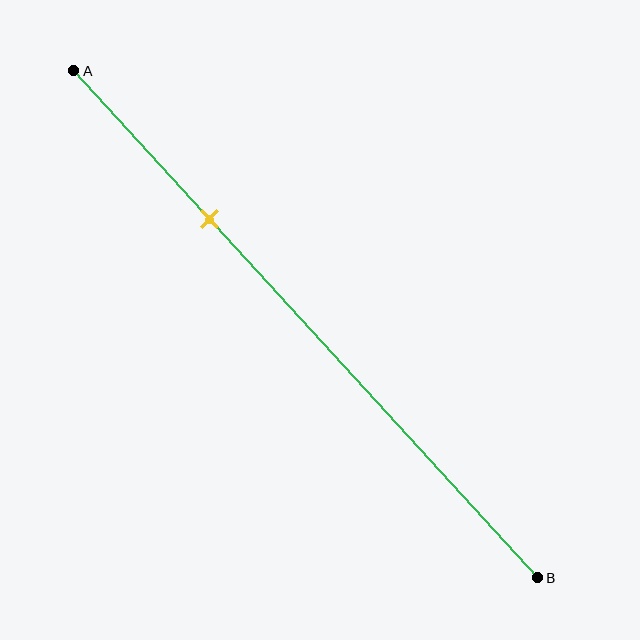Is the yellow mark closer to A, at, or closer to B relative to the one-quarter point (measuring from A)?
The yellow mark is closer to point B than the one-quarter point of segment AB.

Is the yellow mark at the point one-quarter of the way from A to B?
No, the mark is at about 30% from A, not at the 25% one-quarter point.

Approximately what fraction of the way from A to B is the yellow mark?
The yellow mark is approximately 30% of the way from A to B.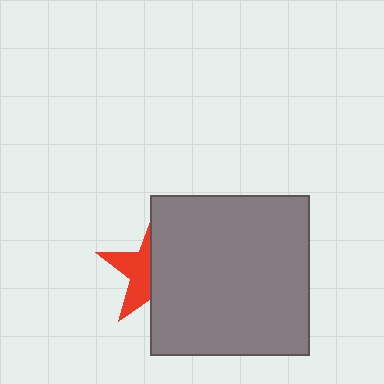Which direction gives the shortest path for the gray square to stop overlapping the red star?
Moving right gives the shortest separation.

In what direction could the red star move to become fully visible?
The red star could move left. That would shift it out from behind the gray square entirely.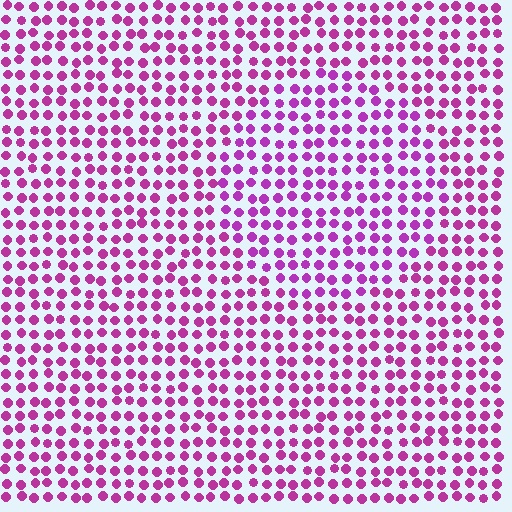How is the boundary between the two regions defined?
The boundary is defined purely by a slight shift in hue (about 16 degrees). Spacing, size, and orientation are identical on both sides.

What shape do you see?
I see a circle.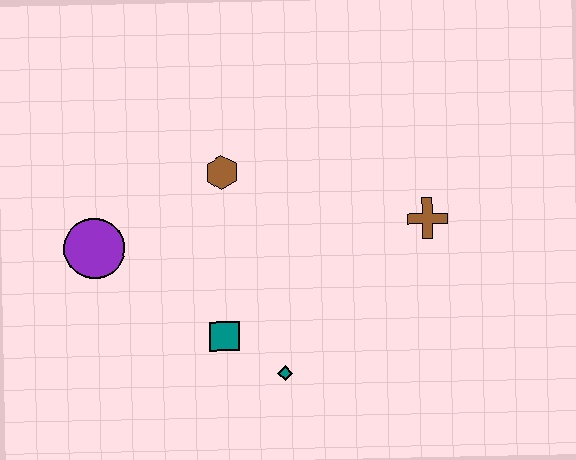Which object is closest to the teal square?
The teal diamond is closest to the teal square.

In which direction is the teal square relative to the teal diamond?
The teal square is to the left of the teal diamond.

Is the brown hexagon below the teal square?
No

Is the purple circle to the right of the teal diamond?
No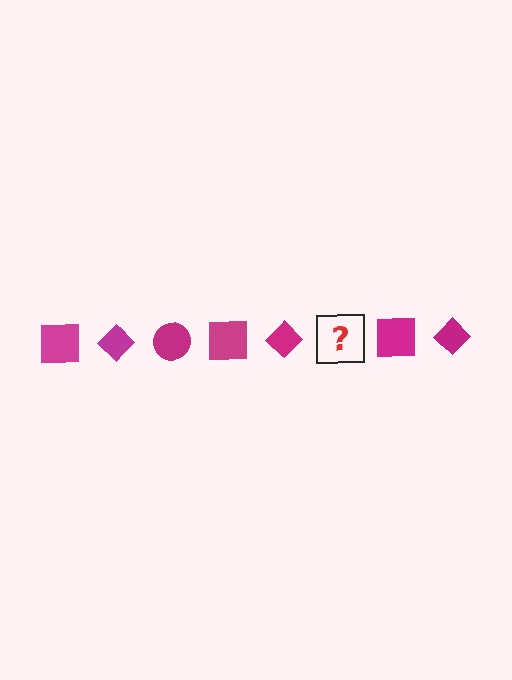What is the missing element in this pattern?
The missing element is a magenta circle.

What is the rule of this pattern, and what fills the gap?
The rule is that the pattern cycles through square, diamond, circle shapes in magenta. The gap should be filled with a magenta circle.